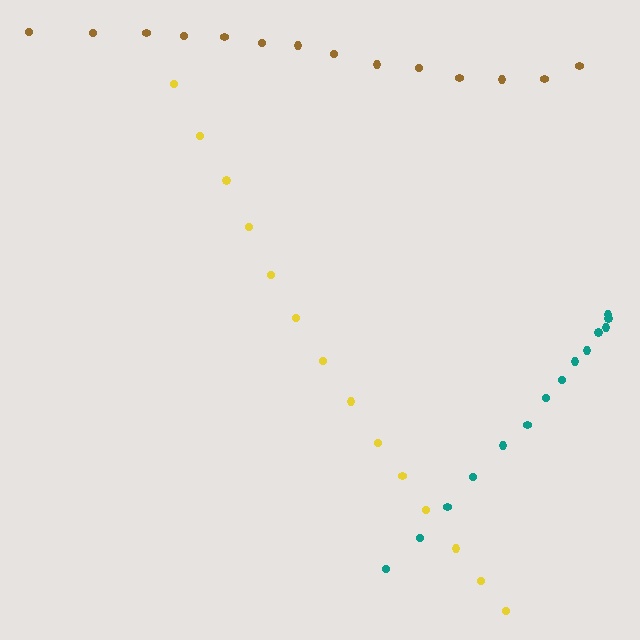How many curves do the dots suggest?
There are 3 distinct paths.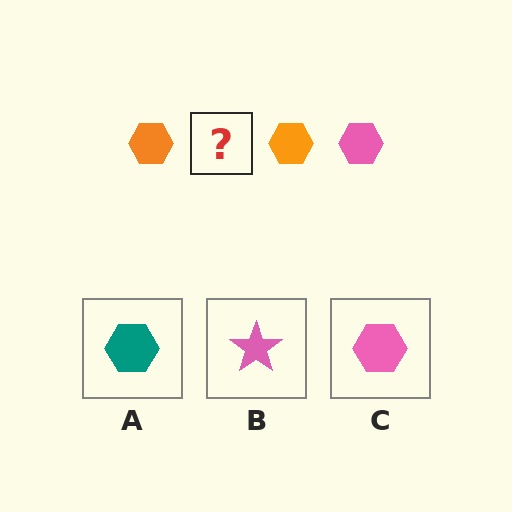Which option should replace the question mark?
Option C.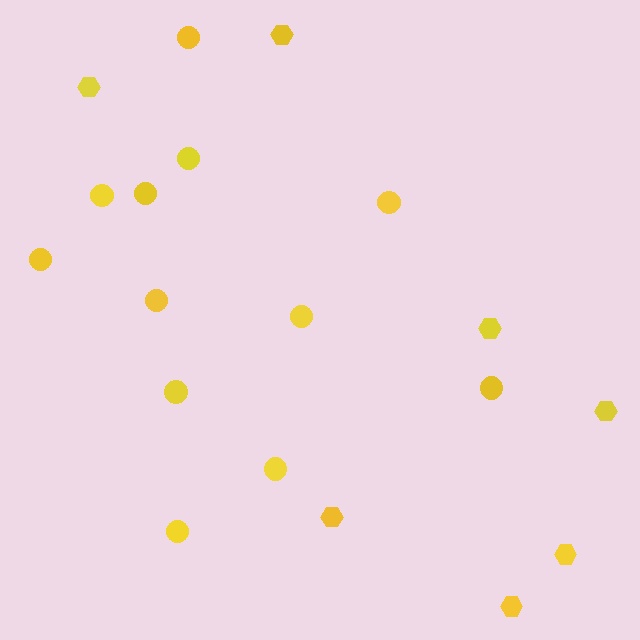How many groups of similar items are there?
There are 2 groups: one group of circles (12) and one group of hexagons (7).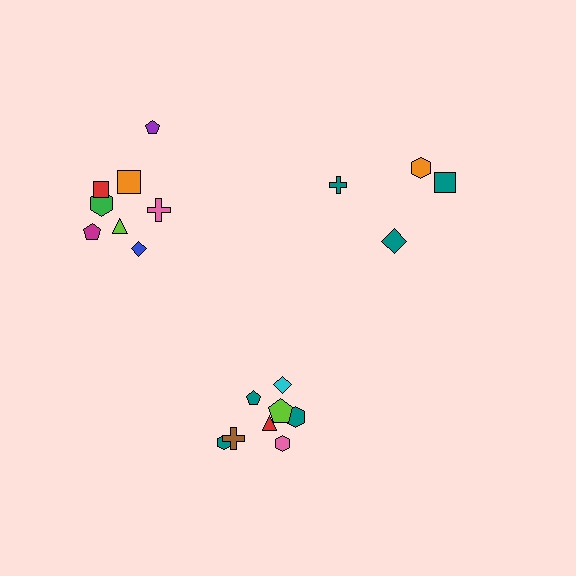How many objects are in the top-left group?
There are 8 objects.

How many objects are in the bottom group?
There are 8 objects.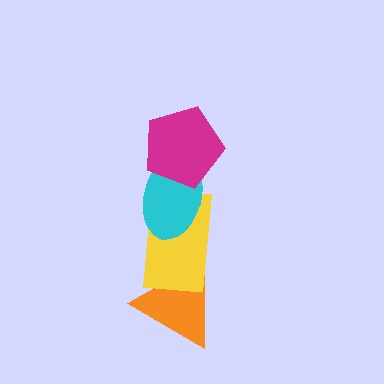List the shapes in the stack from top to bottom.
From top to bottom: the magenta pentagon, the cyan ellipse, the yellow rectangle, the orange triangle.